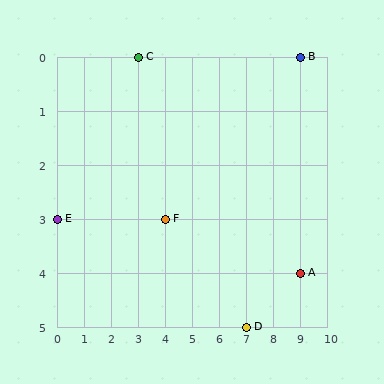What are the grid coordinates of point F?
Point F is at grid coordinates (4, 3).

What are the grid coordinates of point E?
Point E is at grid coordinates (0, 3).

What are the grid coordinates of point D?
Point D is at grid coordinates (7, 5).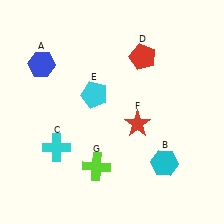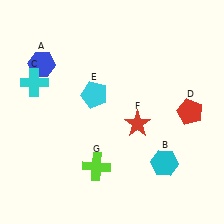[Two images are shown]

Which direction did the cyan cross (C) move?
The cyan cross (C) moved up.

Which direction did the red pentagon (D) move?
The red pentagon (D) moved down.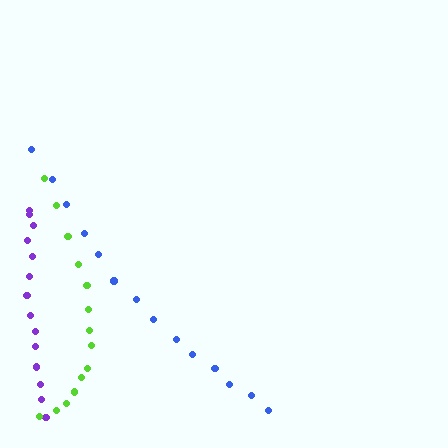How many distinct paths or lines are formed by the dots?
There are 3 distinct paths.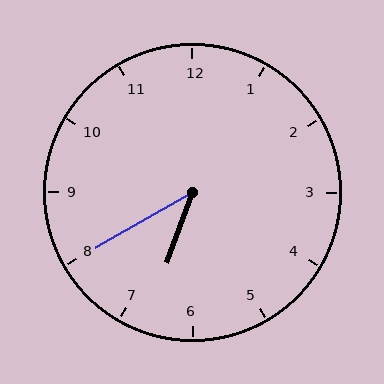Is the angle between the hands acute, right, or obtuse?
It is acute.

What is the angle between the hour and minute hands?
Approximately 40 degrees.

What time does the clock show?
6:40.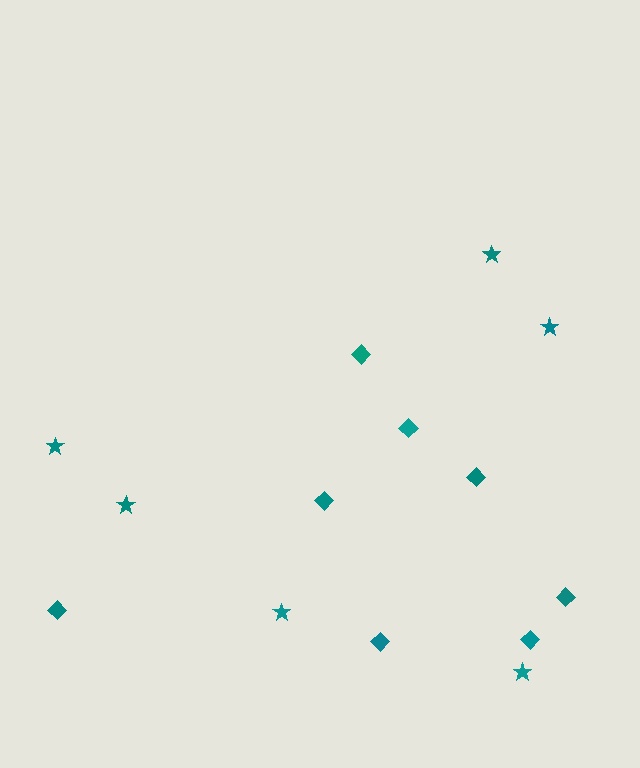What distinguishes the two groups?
There are 2 groups: one group of diamonds (8) and one group of stars (6).